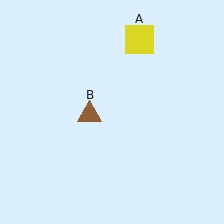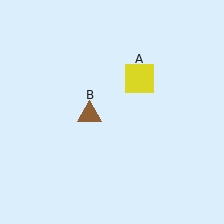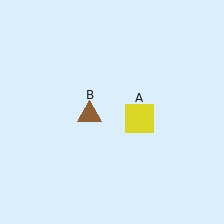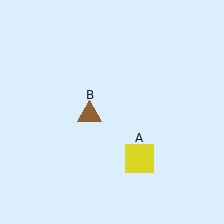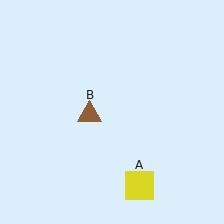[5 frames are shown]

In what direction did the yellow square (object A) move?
The yellow square (object A) moved down.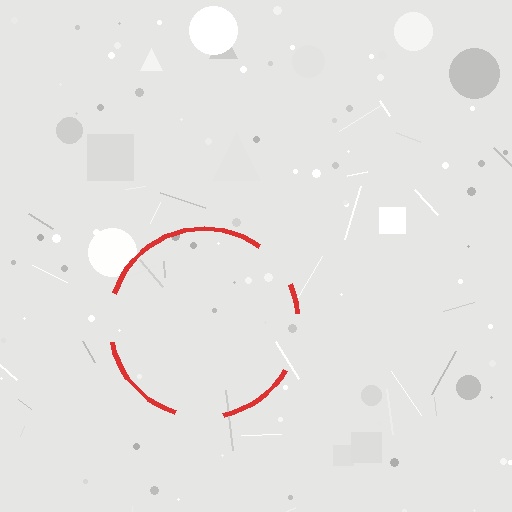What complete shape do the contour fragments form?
The contour fragments form a circle.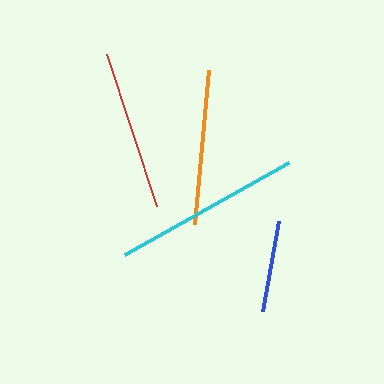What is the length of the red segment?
The red segment is approximately 160 pixels long.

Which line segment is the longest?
The cyan line is the longest at approximately 188 pixels.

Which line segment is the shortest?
The blue line is the shortest at approximately 91 pixels.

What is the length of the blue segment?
The blue segment is approximately 91 pixels long.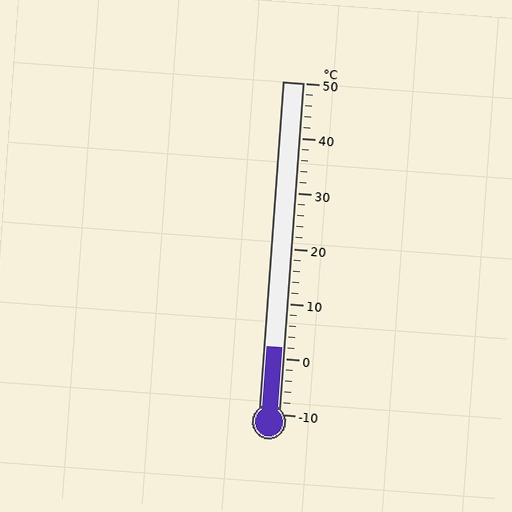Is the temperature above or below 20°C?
The temperature is below 20°C.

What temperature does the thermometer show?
The thermometer shows approximately 2°C.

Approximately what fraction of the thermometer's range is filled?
The thermometer is filled to approximately 20% of its range.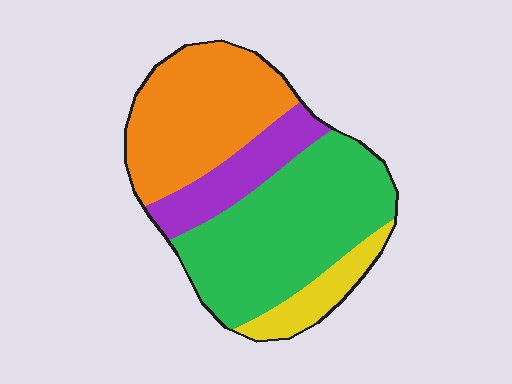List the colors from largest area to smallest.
From largest to smallest: green, orange, purple, yellow.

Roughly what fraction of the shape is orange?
Orange covers about 30% of the shape.